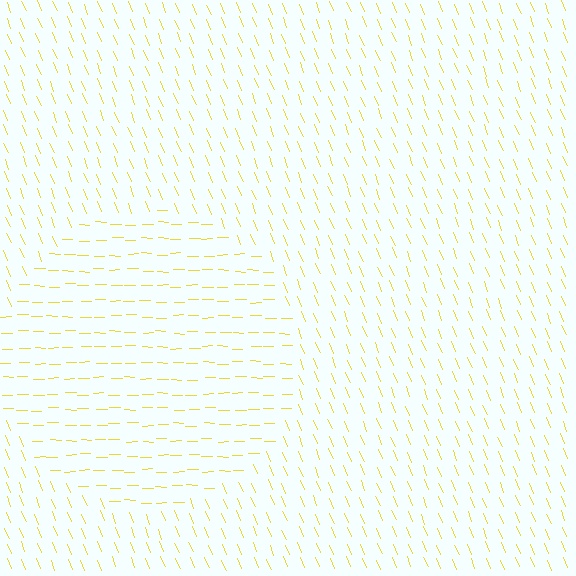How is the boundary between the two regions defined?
The boundary is defined purely by a change in line orientation (approximately 68 degrees difference). All lines are the same color and thickness.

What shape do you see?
I see a circle.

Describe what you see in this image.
The image is filled with small yellow line segments. A circle region in the image has lines oriented differently from the surrounding lines, creating a visible texture boundary.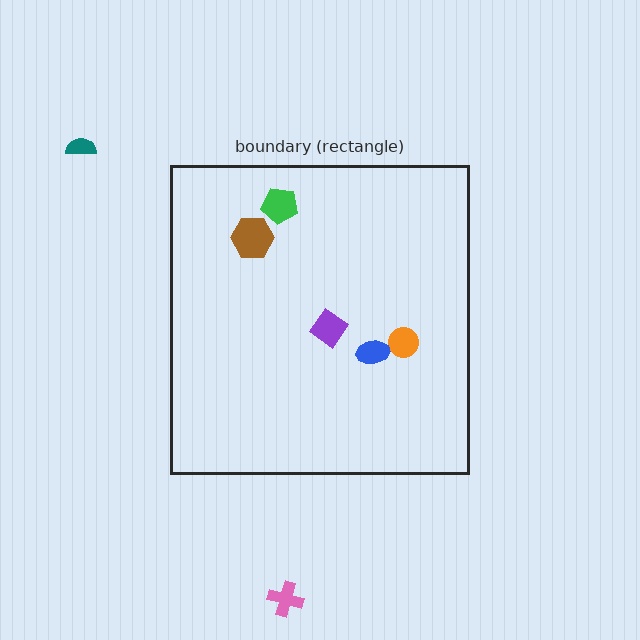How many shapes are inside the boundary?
5 inside, 2 outside.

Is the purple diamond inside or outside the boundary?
Inside.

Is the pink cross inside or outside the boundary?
Outside.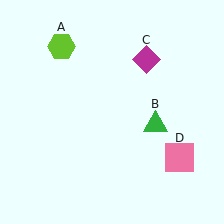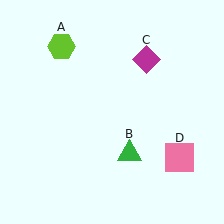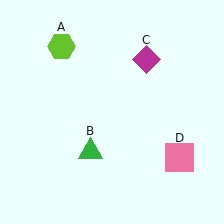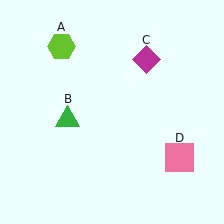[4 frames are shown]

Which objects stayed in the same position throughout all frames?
Lime hexagon (object A) and magenta diamond (object C) and pink square (object D) remained stationary.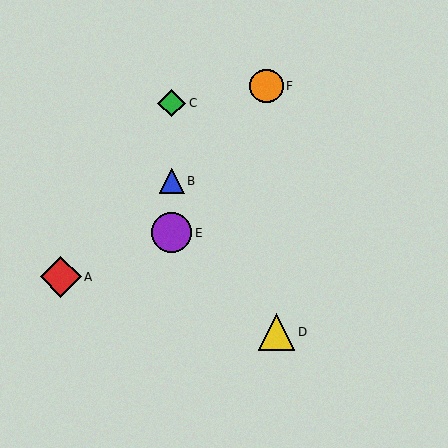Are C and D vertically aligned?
No, C is at x≈172 and D is at x≈277.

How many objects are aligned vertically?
3 objects (B, C, E) are aligned vertically.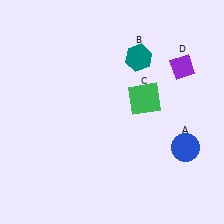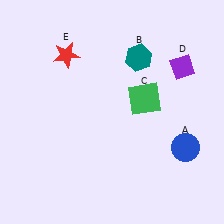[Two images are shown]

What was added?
A red star (E) was added in Image 2.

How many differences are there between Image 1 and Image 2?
There is 1 difference between the two images.